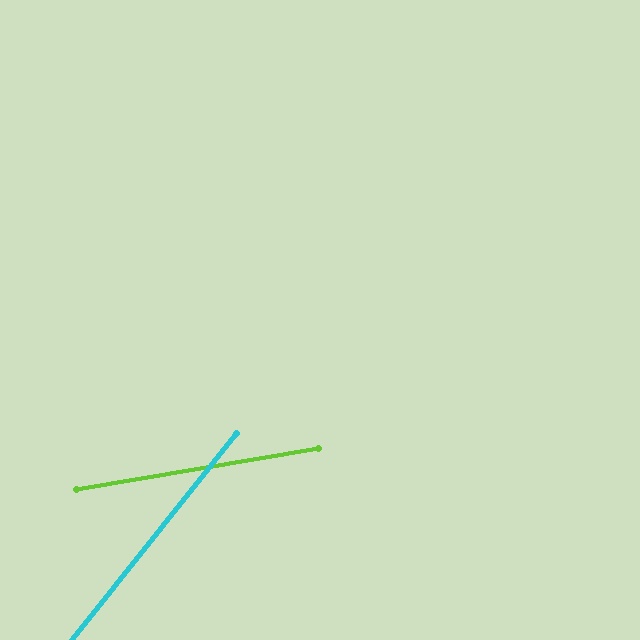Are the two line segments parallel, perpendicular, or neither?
Neither parallel nor perpendicular — they differ by about 42°.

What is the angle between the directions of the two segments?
Approximately 42 degrees.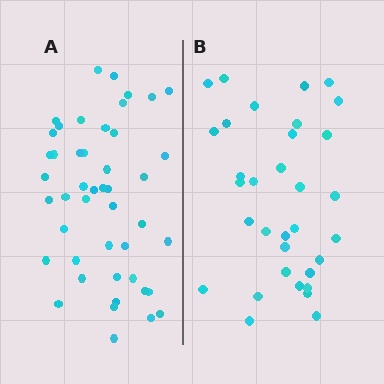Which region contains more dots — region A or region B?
Region A (the left region) has more dots.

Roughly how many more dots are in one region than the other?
Region A has approximately 15 more dots than region B.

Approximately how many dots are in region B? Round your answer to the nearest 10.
About 30 dots. (The exact count is 33, which rounds to 30.)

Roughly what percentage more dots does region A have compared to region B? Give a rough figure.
About 40% more.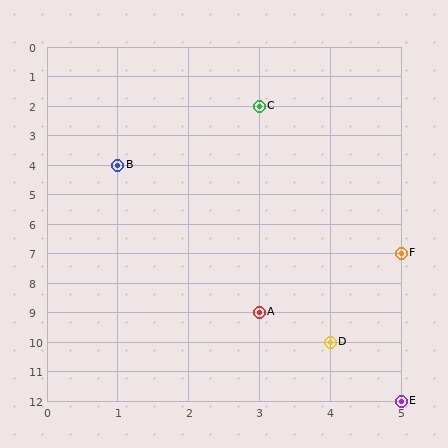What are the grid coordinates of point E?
Point E is at grid coordinates (5, 12).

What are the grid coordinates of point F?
Point F is at grid coordinates (5, 7).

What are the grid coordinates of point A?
Point A is at grid coordinates (3, 9).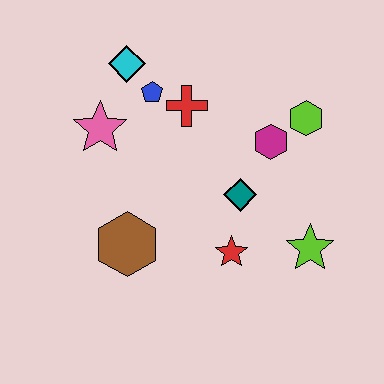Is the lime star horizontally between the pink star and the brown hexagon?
No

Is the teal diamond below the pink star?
Yes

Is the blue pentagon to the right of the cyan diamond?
Yes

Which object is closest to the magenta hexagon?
The lime hexagon is closest to the magenta hexagon.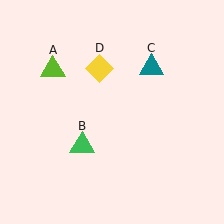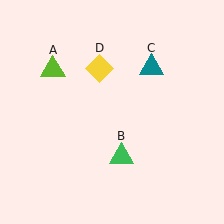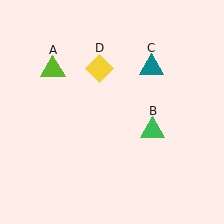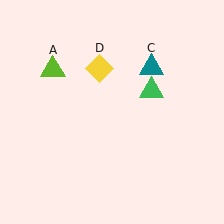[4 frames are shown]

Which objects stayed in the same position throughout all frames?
Lime triangle (object A) and teal triangle (object C) and yellow diamond (object D) remained stationary.